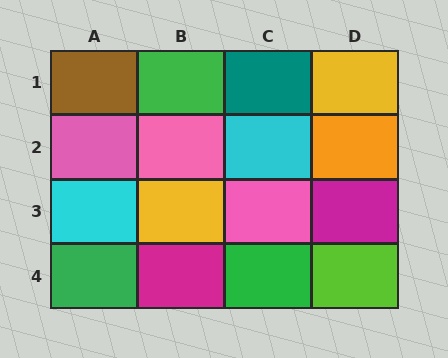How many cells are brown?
1 cell is brown.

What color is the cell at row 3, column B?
Yellow.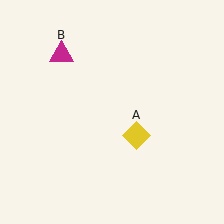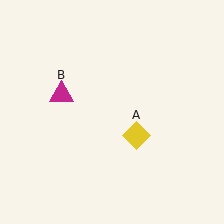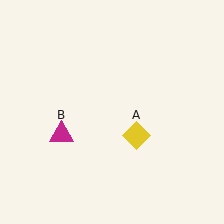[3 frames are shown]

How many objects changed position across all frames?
1 object changed position: magenta triangle (object B).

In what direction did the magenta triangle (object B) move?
The magenta triangle (object B) moved down.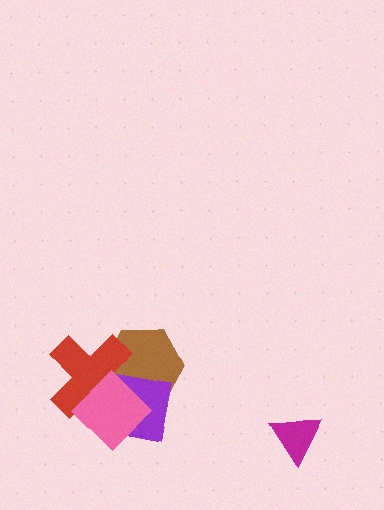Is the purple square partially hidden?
Yes, it is partially covered by another shape.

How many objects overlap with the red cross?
3 objects overlap with the red cross.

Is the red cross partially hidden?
Yes, it is partially covered by another shape.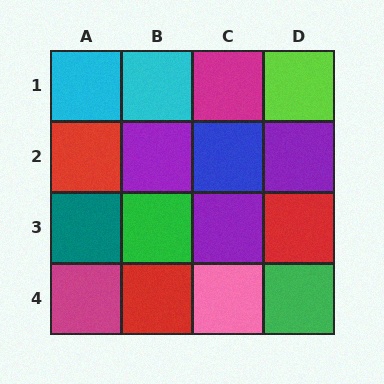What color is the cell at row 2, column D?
Purple.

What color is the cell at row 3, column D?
Red.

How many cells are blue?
1 cell is blue.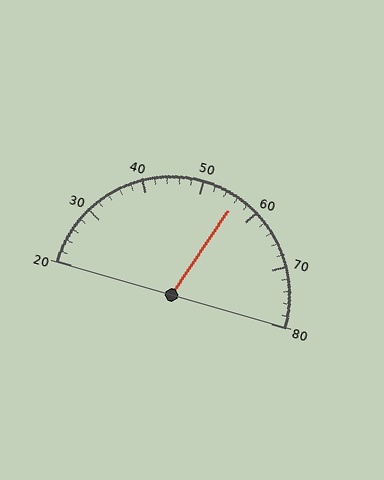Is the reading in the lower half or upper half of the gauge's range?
The reading is in the upper half of the range (20 to 80).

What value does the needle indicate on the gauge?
The needle indicates approximately 56.